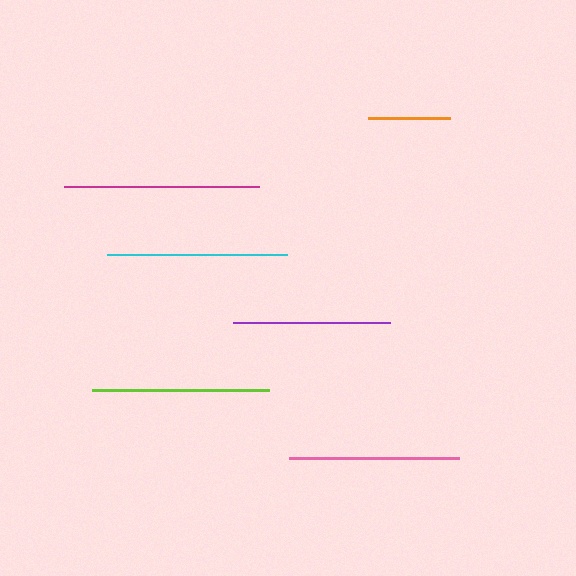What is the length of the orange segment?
The orange segment is approximately 82 pixels long.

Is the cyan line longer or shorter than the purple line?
The cyan line is longer than the purple line.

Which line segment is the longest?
The magenta line is the longest at approximately 195 pixels.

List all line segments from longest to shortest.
From longest to shortest: magenta, cyan, lime, pink, purple, orange.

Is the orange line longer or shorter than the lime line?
The lime line is longer than the orange line.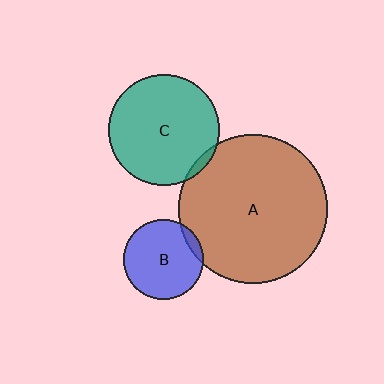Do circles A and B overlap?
Yes.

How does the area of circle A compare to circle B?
Approximately 3.5 times.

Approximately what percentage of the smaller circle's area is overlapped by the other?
Approximately 10%.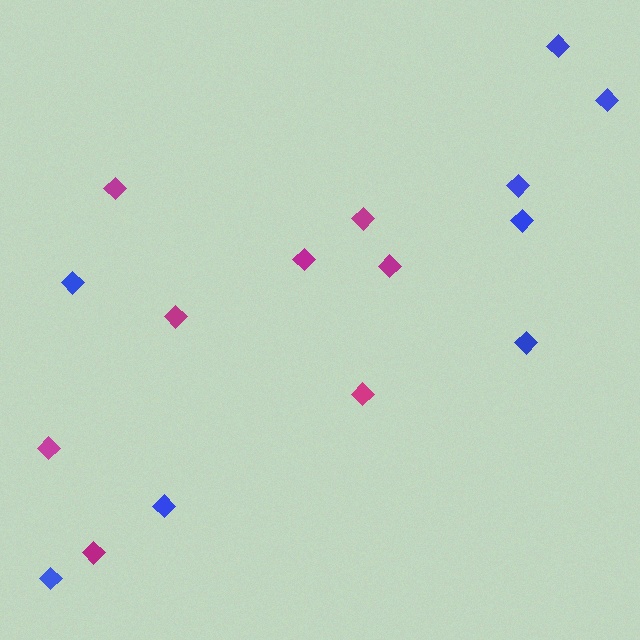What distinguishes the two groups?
There are 2 groups: one group of blue diamonds (8) and one group of magenta diamonds (8).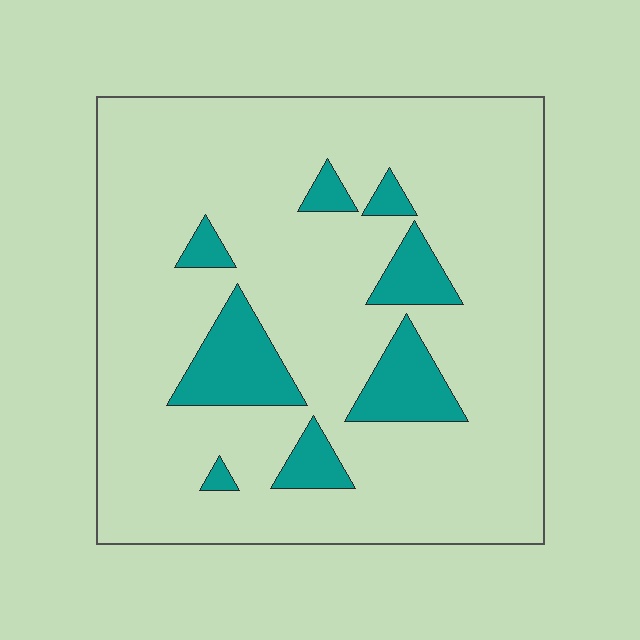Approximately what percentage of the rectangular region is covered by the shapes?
Approximately 15%.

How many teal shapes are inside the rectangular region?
8.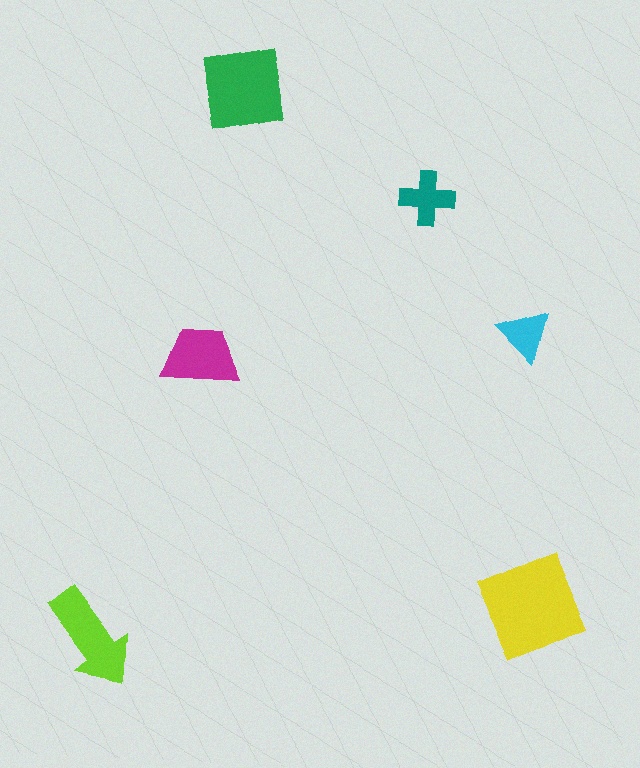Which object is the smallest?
The cyan triangle.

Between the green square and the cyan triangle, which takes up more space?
The green square.